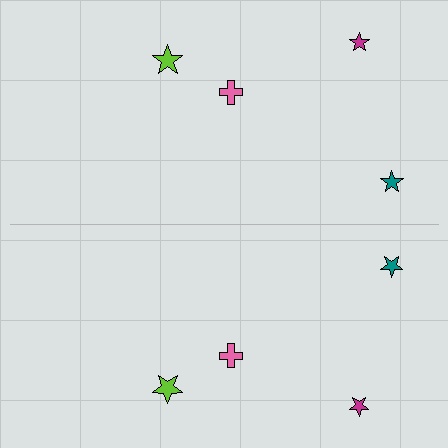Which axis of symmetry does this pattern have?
The pattern has a horizontal axis of symmetry running through the center of the image.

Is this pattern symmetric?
Yes, this pattern has bilateral (reflection) symmetry.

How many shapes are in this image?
There are 8 shapes in this image.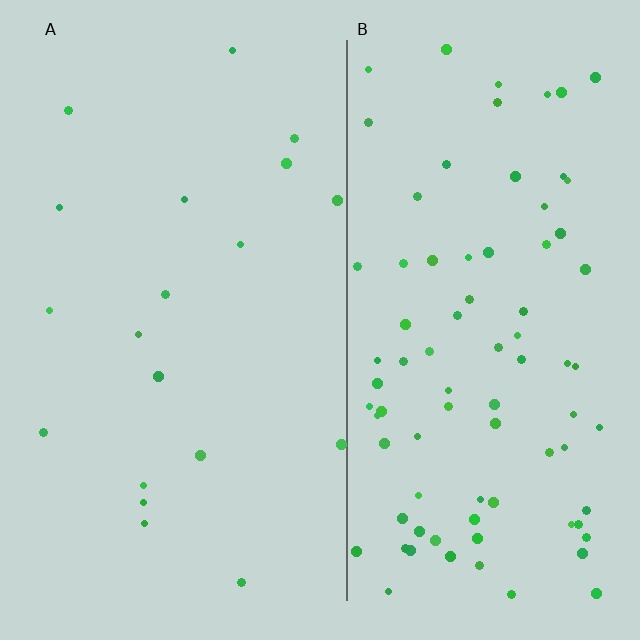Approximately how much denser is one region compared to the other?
Approximately 4.4× — region B over region A.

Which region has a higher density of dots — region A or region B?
B (the right).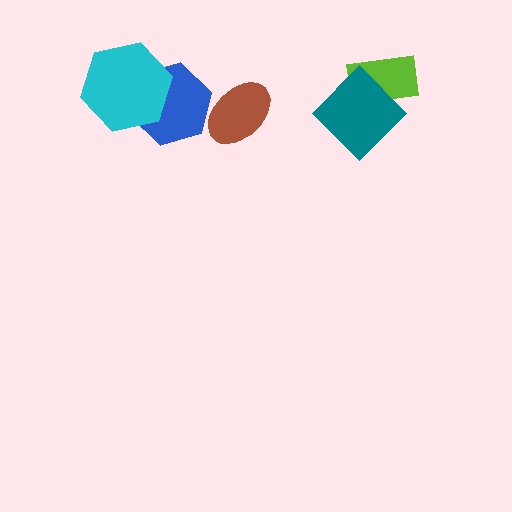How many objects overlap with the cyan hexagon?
1 object overlaps with the cyan hexagon.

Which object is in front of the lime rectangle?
The teal diamond is in front of the lime rectangle.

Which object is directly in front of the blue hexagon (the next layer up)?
The cyan hexagon is directly in front of the blue hexagon.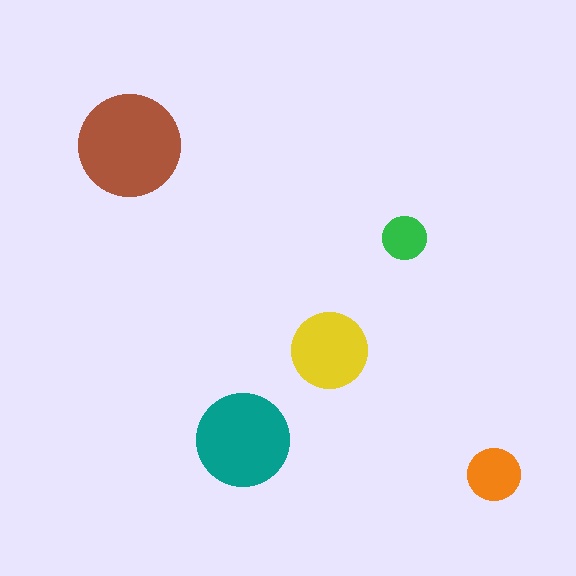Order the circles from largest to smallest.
the brown one, the teal one, the yellow one, the orange one, the green one.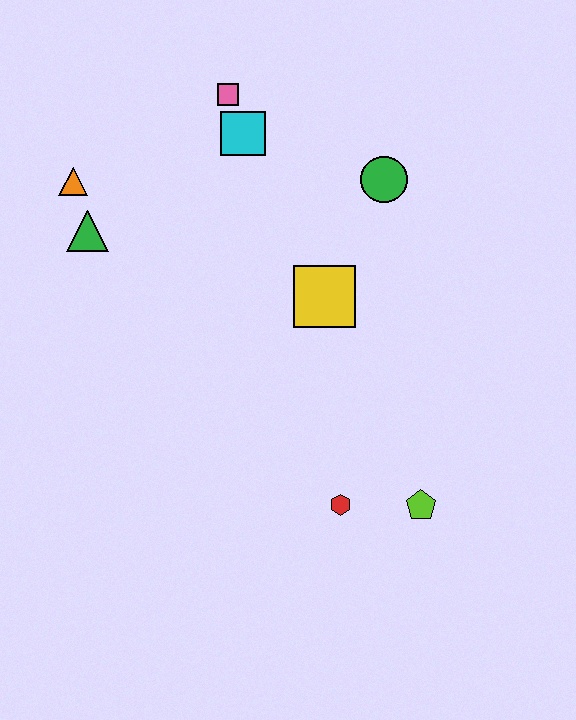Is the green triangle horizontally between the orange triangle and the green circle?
Yes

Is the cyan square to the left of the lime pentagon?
Yes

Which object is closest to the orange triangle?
The green triangle is closest to the orange triangle.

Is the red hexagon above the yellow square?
No